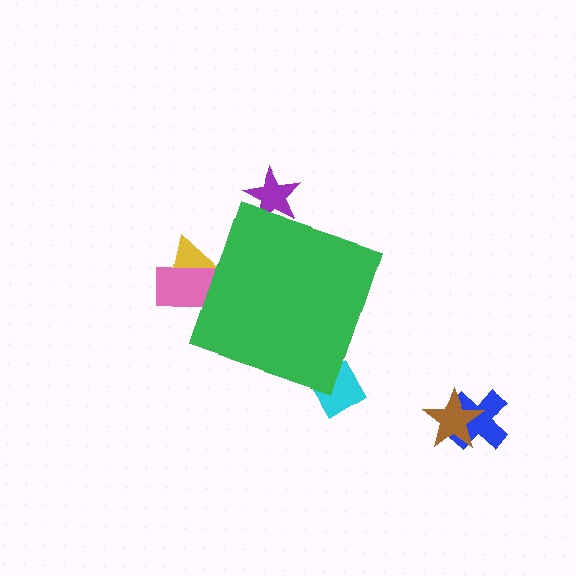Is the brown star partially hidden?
No, the brown star is fully visible.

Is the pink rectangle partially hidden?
Yes, the pink rectangle is partially hidden behind the green diamond.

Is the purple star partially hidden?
Yes, the purple star is partially hidden behind the green diamond.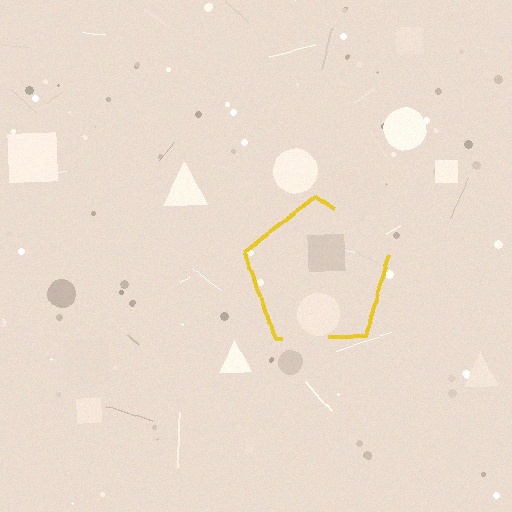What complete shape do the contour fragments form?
The contour fragments form a pentagon.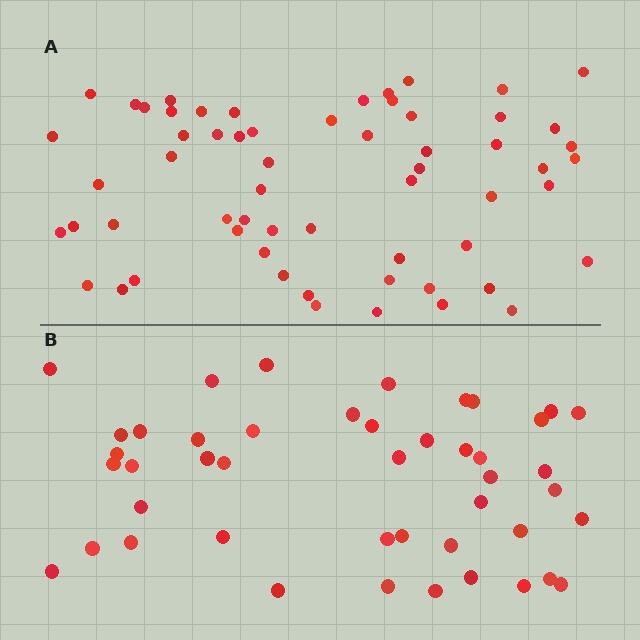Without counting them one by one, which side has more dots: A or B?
Region A (the top region) has more dots.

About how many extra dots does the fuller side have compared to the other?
Region A has approximately 15 more dots than region B.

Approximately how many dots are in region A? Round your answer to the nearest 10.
About 60 dots.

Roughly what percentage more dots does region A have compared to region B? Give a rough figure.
About 35% more.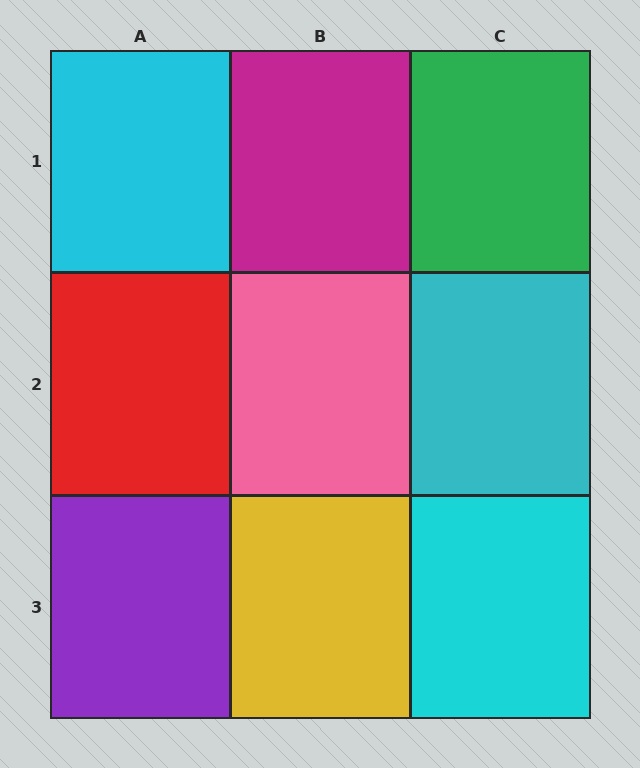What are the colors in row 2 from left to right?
Red, pink, cyan.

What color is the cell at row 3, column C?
Cyan.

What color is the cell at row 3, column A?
Purple.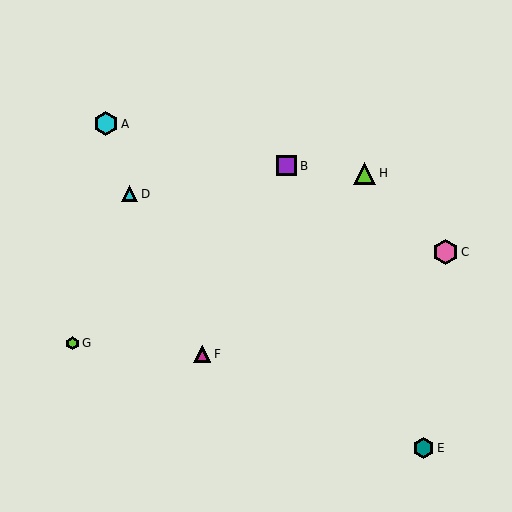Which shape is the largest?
The pink hexagon (labeled C) is the largest.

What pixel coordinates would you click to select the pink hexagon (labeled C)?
Click at (445, 252) to select the pink hexagon C.